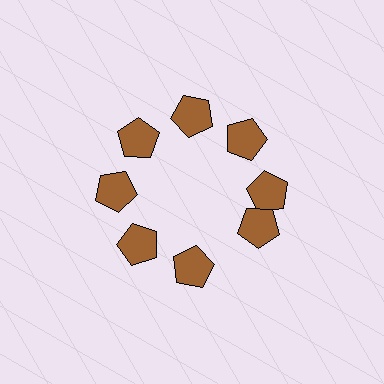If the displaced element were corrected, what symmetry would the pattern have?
It would have 8-fold rotational symmetry — the pattern would map onto itself every 45 degrees.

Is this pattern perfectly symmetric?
No. The 8 brown pentagons are arranged in a ring, but one element near the 4 o'clock position is rotated out of alignment along the ring, breaking the 8-fold rotational symmetry.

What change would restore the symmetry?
The symmetry would be restored by rotating it back into even spacing with its neighbors so that all 8 pentagons sit at equal angles and equal distance from the center.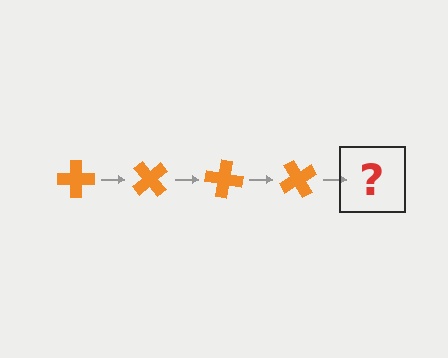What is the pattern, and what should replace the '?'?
The pattern is that the cross rotates 50 degrees each step. The '?' should be an orange cross rotated 200 degrees.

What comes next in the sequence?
The next element should be an orange cross rotated 200 degrees.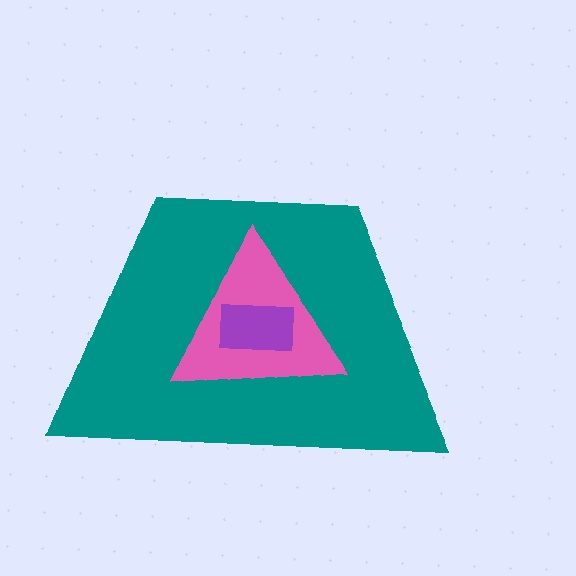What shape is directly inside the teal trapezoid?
The pink triangle.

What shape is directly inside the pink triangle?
The purple rectangle.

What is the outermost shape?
The teal trapezoid.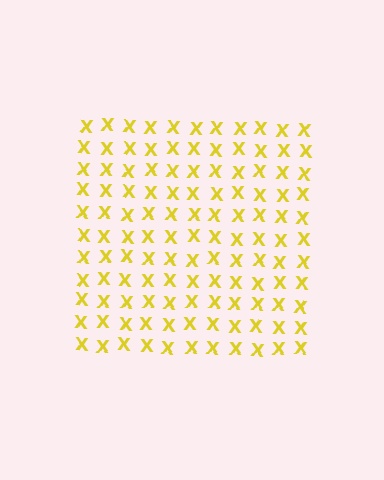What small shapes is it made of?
It is made of small letter X's.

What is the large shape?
The large shape is a square.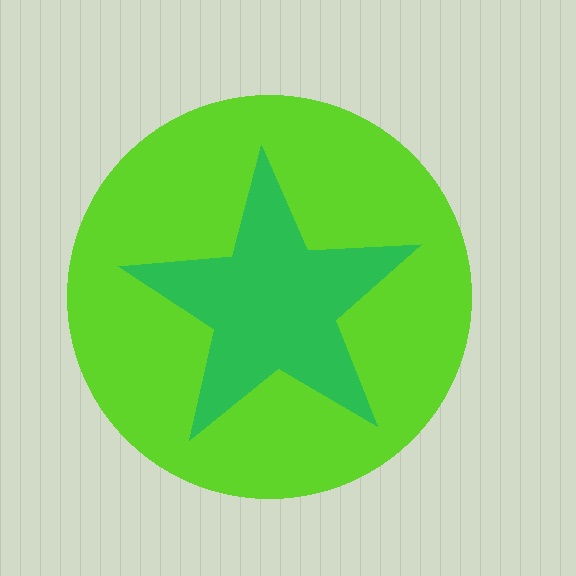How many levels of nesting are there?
2.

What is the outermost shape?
The lime circle.